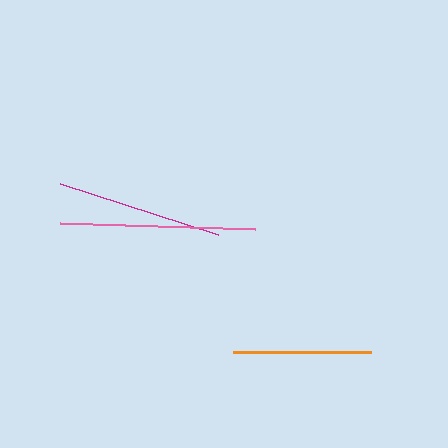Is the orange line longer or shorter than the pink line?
The pink line is longer than the orange line.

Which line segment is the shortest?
The orange line is the shortest at approximately 139 pixels.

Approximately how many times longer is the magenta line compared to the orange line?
The magenta line is approximately 1.2 times the length of the orange line.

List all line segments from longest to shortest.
From longest to shortest: pink, magenta, orange.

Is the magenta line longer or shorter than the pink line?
The pink line is longer than the magenta line.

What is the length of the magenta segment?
The magenta segment is approximately 166 pixels long.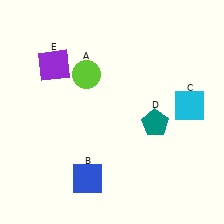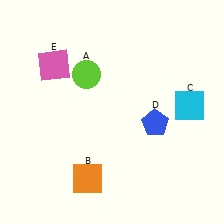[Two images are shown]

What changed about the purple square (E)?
In Image 1, E is purple. In Image 2, it changed to pink.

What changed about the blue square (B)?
In Image 1, B is blue. In Image 2, it changed to orange.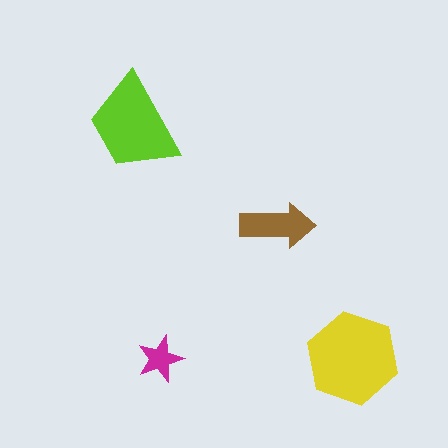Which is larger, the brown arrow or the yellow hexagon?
The yellow hexagon.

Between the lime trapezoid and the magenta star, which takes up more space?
The lime trapezoid.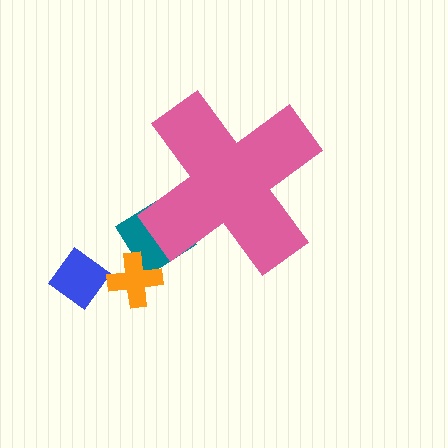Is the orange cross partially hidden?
No, the orange cross is fully visible.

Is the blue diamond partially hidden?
No, the blue diamond is fully visible.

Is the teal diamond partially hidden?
Yes, the teal diamond is partially hidden behind the pink cross.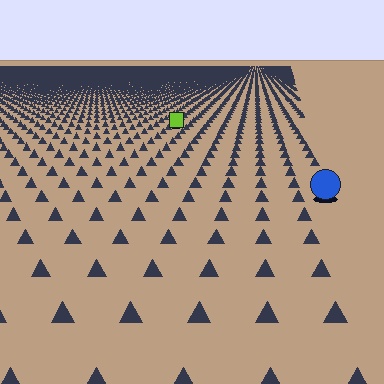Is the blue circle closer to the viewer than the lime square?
Yes. The blue circle is closer — you can tell from the texture gradient: the ground texture is coarser near it.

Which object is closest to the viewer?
The blue circle is closest. The texture marks near it are larger and more spread out.